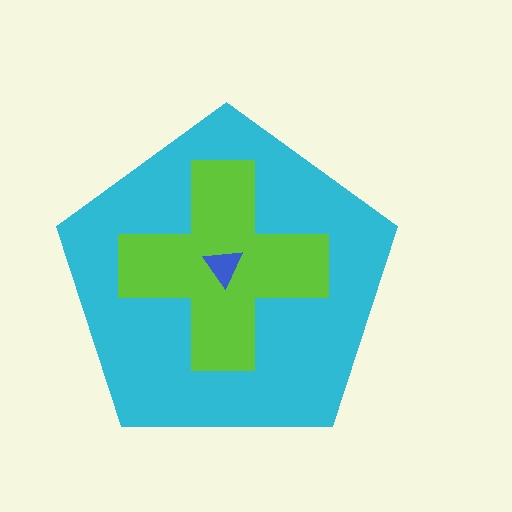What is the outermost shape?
The cyan pentagon.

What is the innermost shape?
The blue triangle.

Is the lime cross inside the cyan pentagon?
Yes.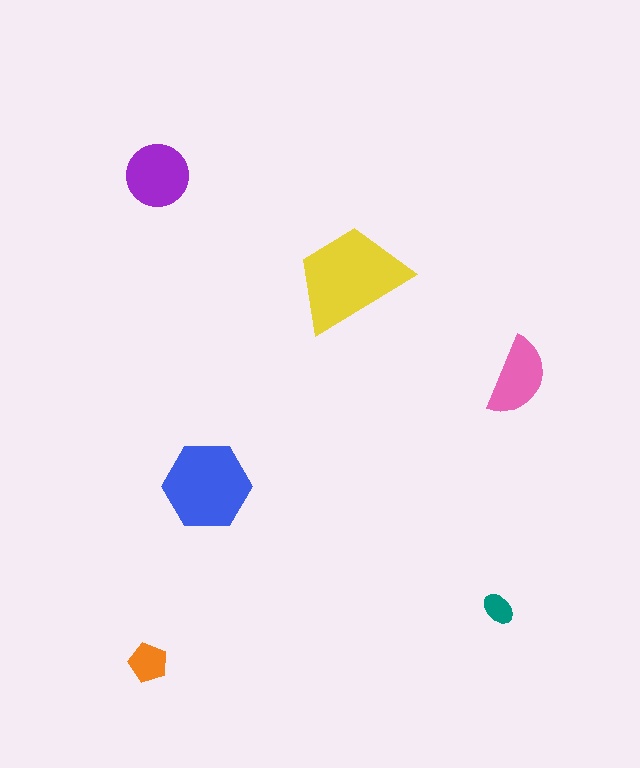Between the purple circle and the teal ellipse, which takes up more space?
The purple circle.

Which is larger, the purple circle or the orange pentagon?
The purple circle.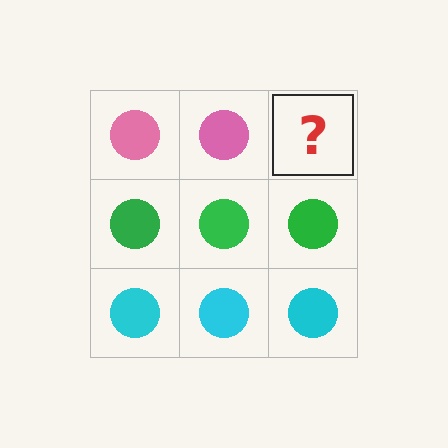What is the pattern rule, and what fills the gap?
The rule is that each row has a consistent color. The gap should be filled with a pink circle.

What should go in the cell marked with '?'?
The missing cell should contain a pink circle.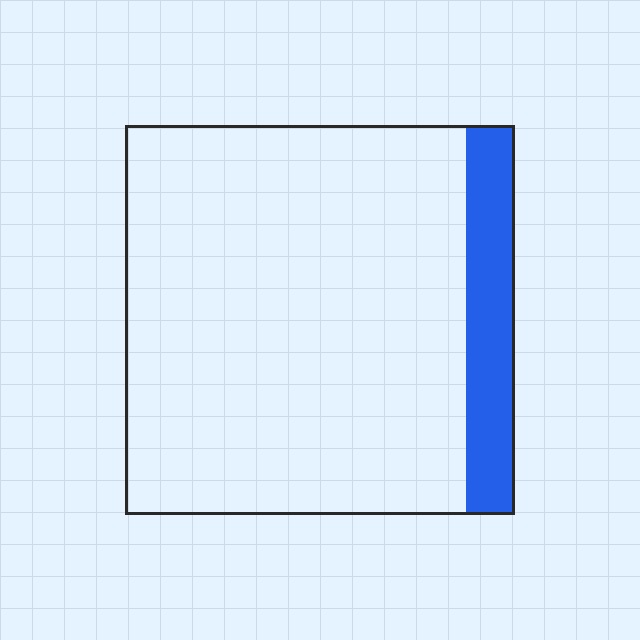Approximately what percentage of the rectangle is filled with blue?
Approximately 15%.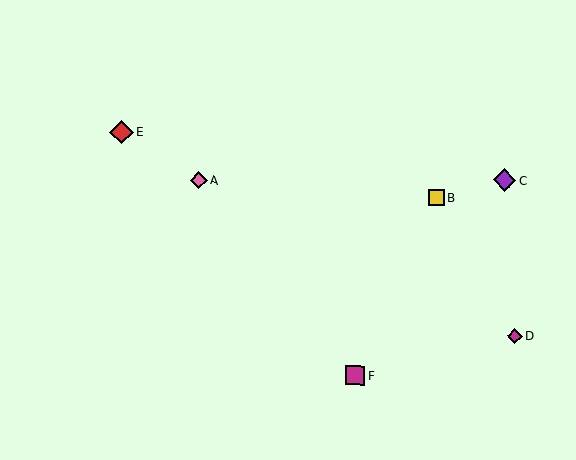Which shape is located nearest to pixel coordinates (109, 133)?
The red diamond (labeled E) at (121, 132) is nearest to that location.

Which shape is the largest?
The red diamond (labeled E) is the largest.